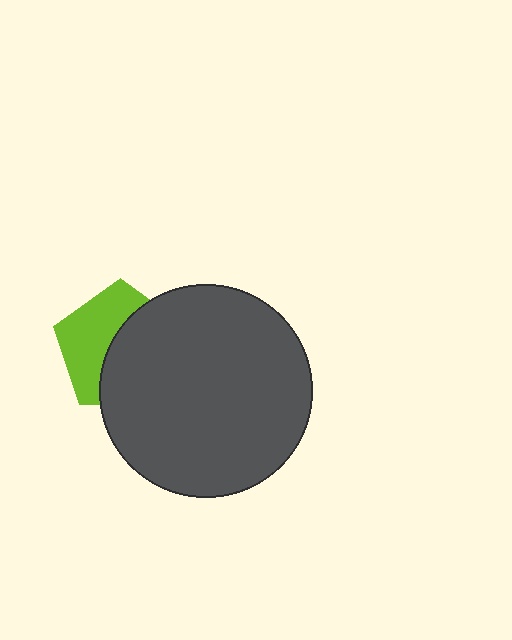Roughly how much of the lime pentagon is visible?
About half of it is visible (roughly 46%).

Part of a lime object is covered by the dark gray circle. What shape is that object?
It is a pentagon.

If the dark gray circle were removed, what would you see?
You would see the complete lime pentagon.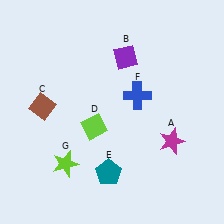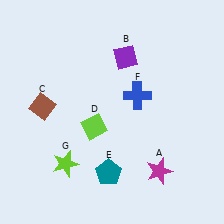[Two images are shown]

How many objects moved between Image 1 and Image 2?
1 object moved between the two images.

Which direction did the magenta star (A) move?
The magenta star (A) moved down.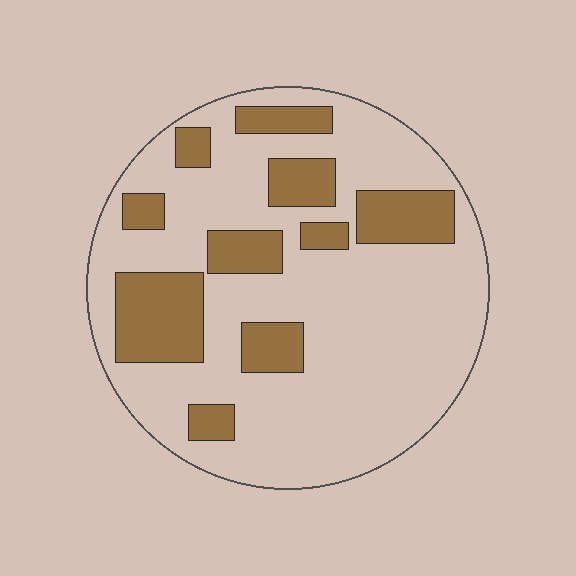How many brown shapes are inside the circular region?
10.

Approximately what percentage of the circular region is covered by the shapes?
Approximately 25%.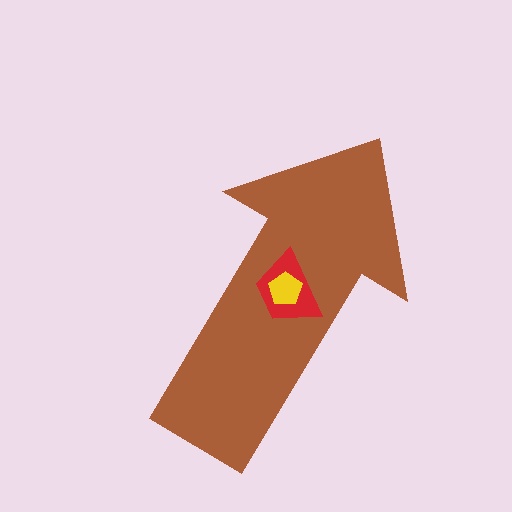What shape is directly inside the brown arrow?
The red trapezoid.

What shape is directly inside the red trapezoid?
The yellow pentagon.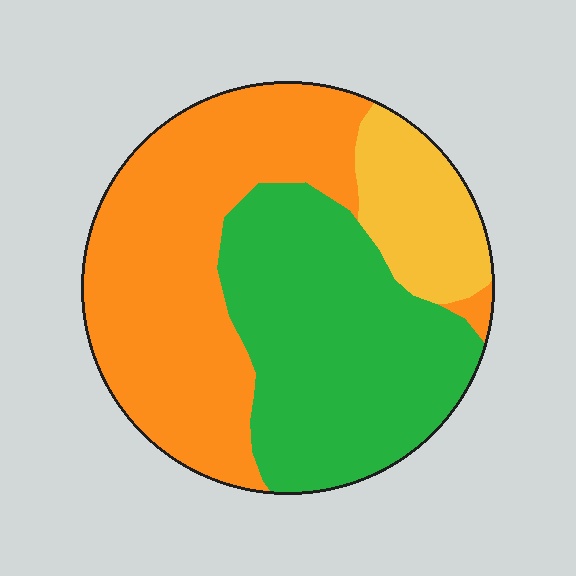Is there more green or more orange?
Orange.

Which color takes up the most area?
Orange, at roughly 45%.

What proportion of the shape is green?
Green takes up between a third and a half of the shape.